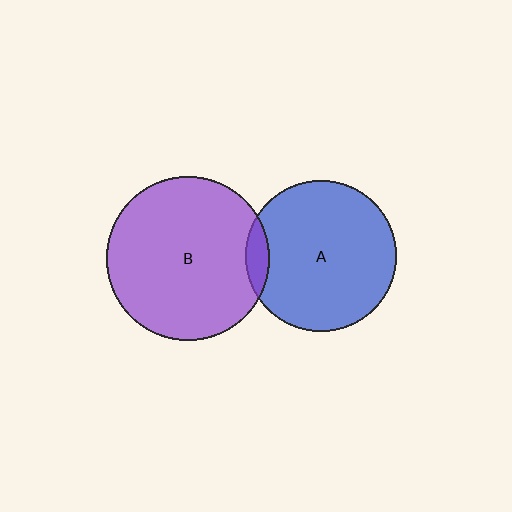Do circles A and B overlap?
Yes.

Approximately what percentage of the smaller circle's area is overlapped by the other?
Approximately 5%.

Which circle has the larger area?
Circle B (purple).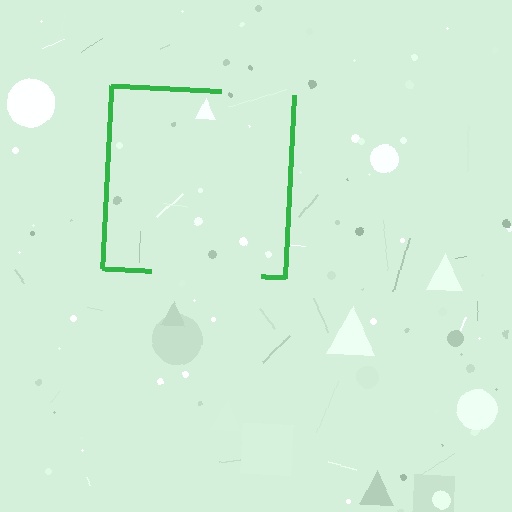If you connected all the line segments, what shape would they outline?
They would outline a square.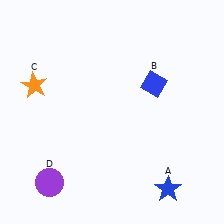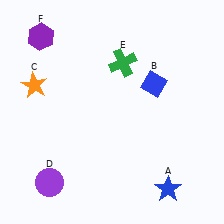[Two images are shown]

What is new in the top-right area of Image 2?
A green cross (E) was added in the top-right area of Image 2.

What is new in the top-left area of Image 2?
A purple hexagon (F) was added in the top-left area of Image 2.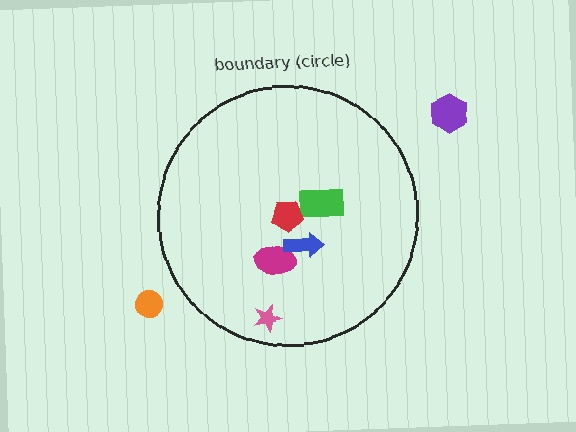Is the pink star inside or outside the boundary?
Inside.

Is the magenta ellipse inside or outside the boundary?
Inside.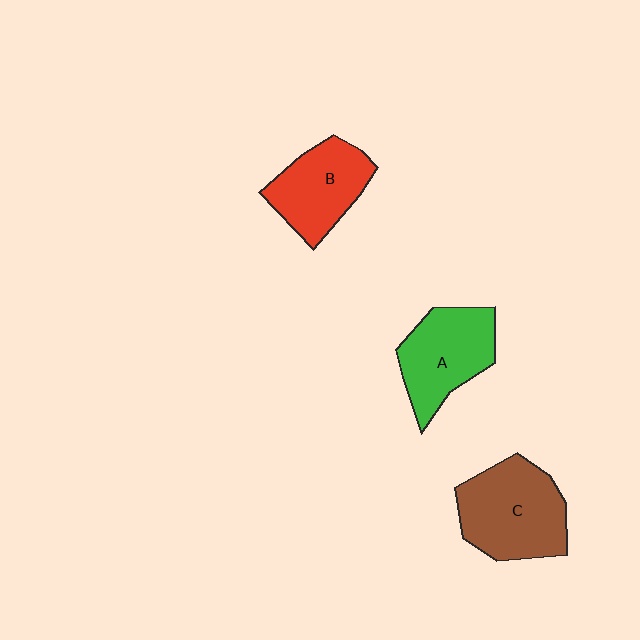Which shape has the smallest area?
Shape B (red).